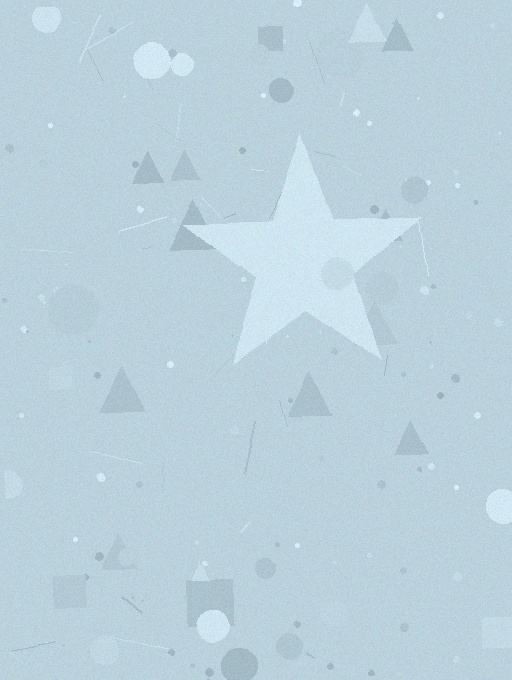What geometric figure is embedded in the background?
A star is embedded in the background.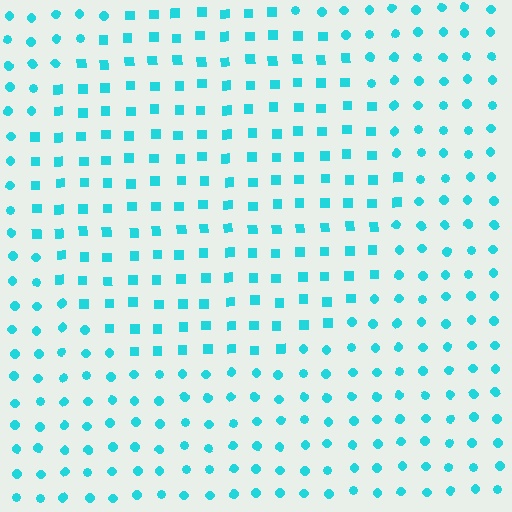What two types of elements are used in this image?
The image uses squares inside the circle region and circles outside it.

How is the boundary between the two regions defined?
The boundary is defined by a change in element shape: squares inside vs. circles outside. All elements share the same color and spacing.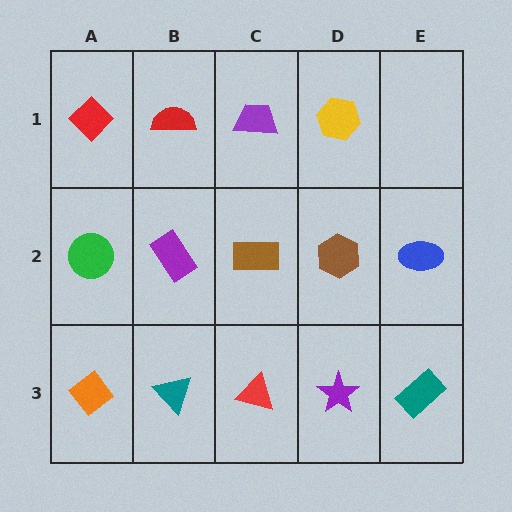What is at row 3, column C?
A red triangle.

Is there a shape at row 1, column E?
No, that cell is empty.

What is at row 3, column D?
A purple star.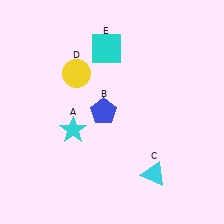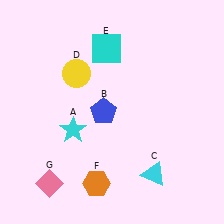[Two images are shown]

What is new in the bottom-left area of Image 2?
A pink diamond (G) was added in the bottom-left area of Image 2.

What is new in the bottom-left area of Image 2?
An orange hexagon (F) was added in the bottom-left area of Image 2.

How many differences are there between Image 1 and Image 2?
There are 2 differences between the two images.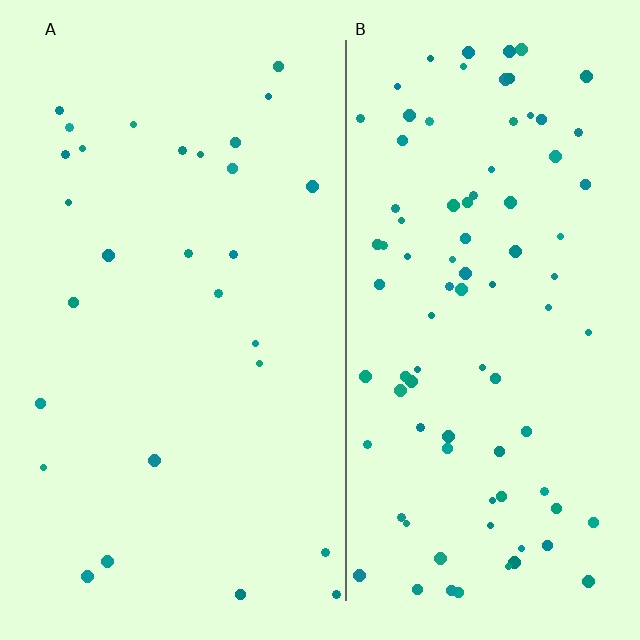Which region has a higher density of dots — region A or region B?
B (the right).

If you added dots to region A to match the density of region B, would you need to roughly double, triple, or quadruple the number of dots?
Approximately triple.